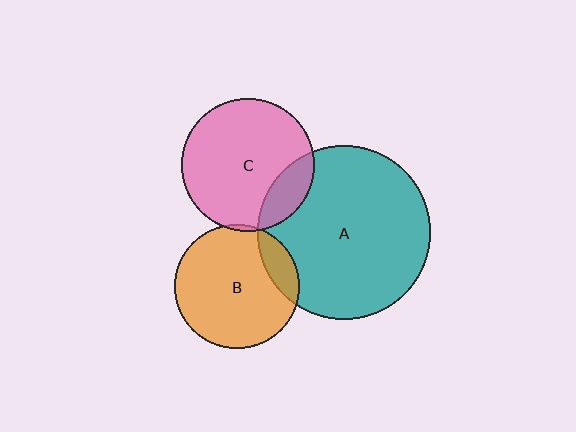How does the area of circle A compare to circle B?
Approximately 1.9 times.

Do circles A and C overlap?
Yes.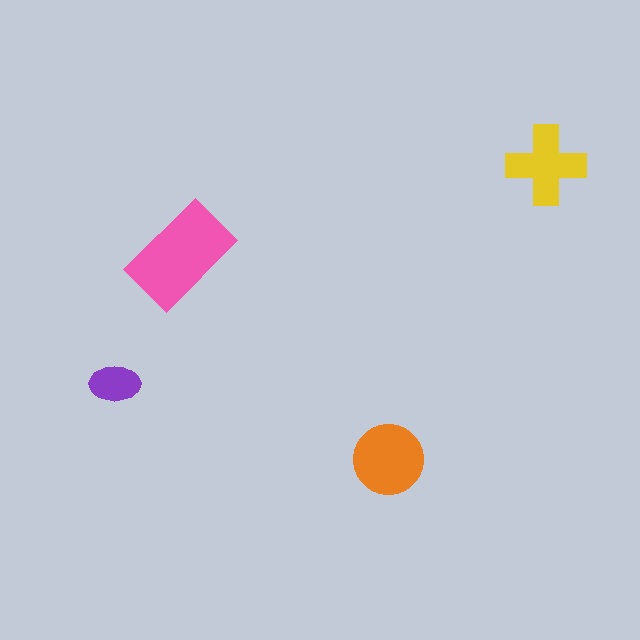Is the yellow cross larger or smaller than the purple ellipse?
Larger.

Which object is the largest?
The pink rectangle.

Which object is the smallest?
The purple ellipse.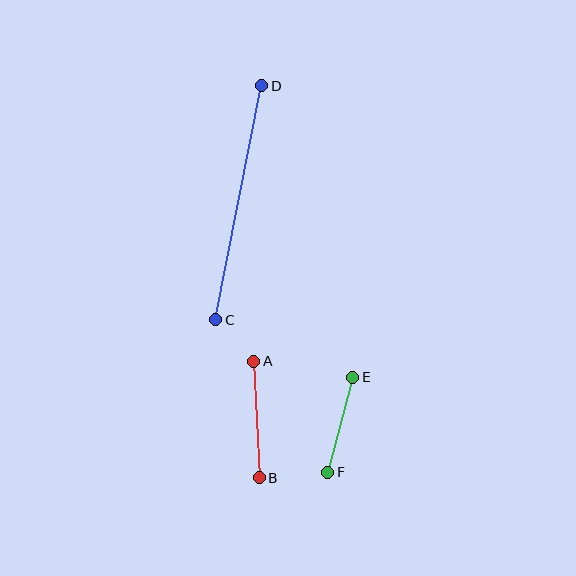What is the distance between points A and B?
The distance is approximately 116 pixels.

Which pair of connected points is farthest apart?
Points C and D are farthest apart.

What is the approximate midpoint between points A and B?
The midpoint is at approximately (257, 419) pixels.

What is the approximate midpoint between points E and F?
The midpoint is at approximately (340, 425) pixels.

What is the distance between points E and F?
The distance is approximately 99 pixels.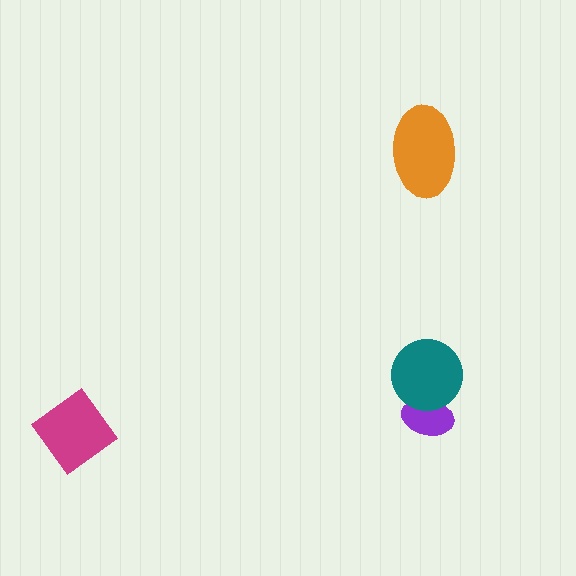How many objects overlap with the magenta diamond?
0 objects overlap with the magenta diamond.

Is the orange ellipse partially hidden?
No, no other shape covers it.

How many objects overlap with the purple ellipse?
1 object overlaps with the purple ellipse.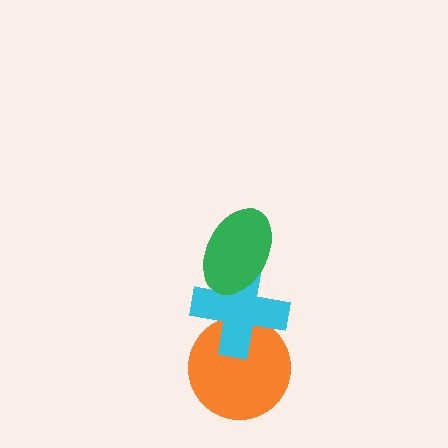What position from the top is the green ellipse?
The green ellipse is 1st from the top.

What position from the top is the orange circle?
The orange circle is 3rd from the top.